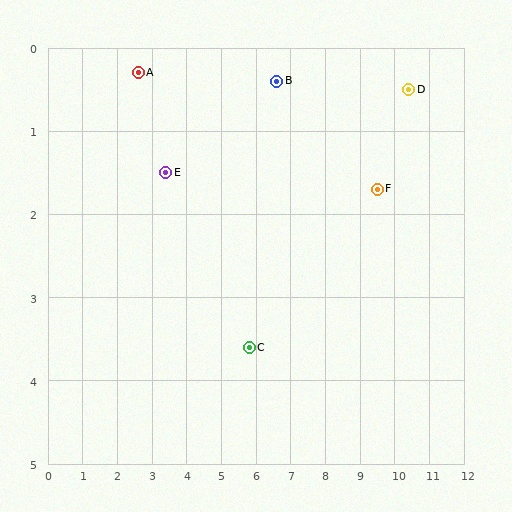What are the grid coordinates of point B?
Point B is at approximately (6.6, 0.4).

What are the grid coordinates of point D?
Point D is at approximately (10.4, 0.5).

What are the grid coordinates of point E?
Point E is at approximately (3.4, 1.5).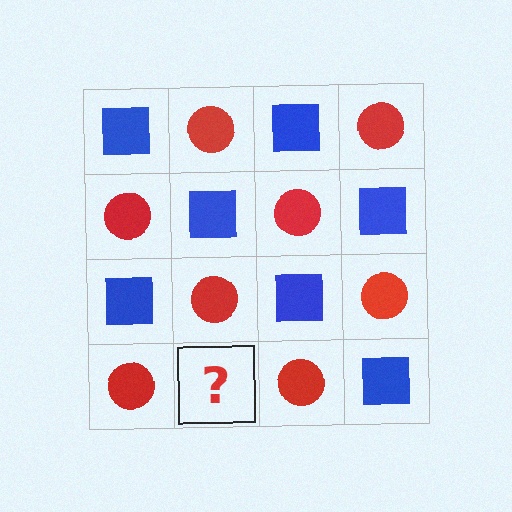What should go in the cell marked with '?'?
The missing cell should contain a blue square.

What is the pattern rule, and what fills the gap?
The rule is that it alternates blue square and red circle in a checkerboard pattern. The gap should be filled with a blue square.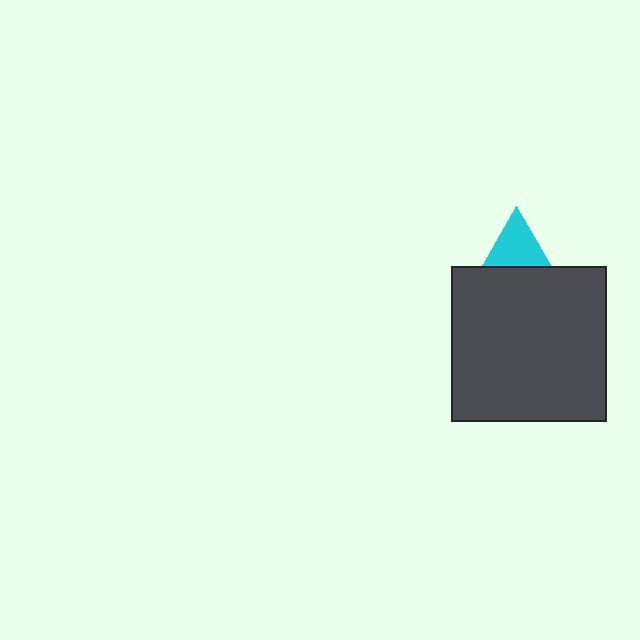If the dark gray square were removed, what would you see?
You would see the complete cyan triangle.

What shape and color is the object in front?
The object in front is a dark gray square.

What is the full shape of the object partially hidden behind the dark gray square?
The partially hidden object is a cyan triangle.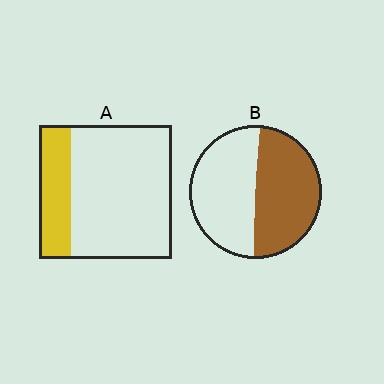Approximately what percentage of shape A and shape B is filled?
A is approximately 25% and B is approximately 50%.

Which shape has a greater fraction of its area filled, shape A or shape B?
Shape B.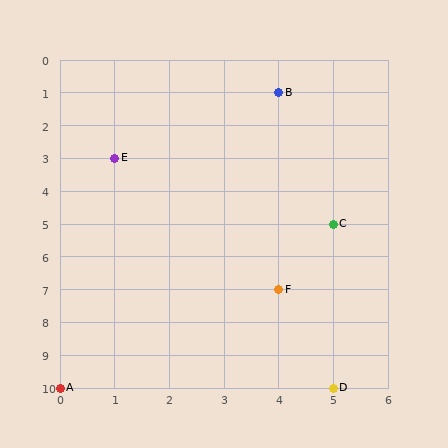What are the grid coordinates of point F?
Point F is at grid coordinates (4, 7).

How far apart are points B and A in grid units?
Points B and A are 4 columns and 9 rows apart (about 9.8 grid units diagonally).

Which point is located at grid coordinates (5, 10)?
Point D is at (5, 10).